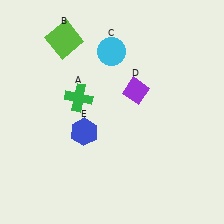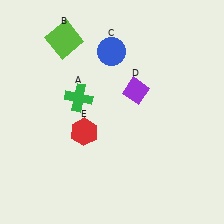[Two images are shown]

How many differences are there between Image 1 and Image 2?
There are 2 differences between the two images.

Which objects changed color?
C changed from cyan to blue. E changed from blue to red.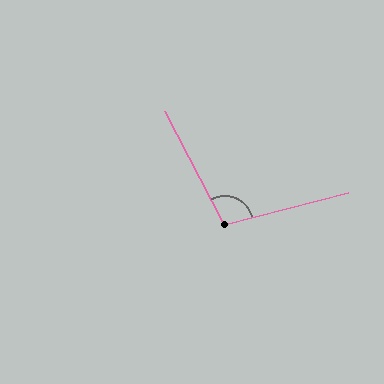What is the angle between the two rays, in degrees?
Approximately 103 degrees.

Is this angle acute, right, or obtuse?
It is obtuse.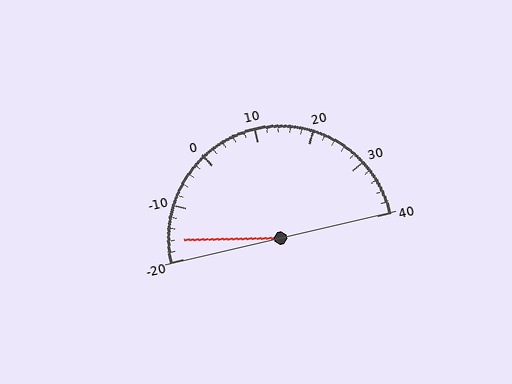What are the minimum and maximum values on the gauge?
The gauge ranges from -20 to 40.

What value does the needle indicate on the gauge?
The needle indicates approximately -16.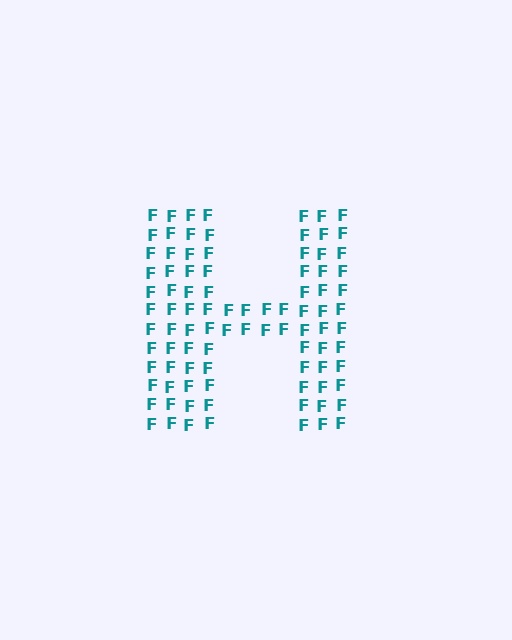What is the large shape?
The large shape is the letter H.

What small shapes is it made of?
It is made of small letter F's.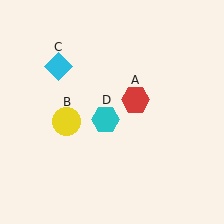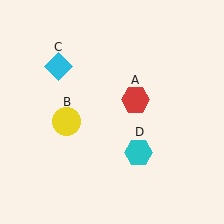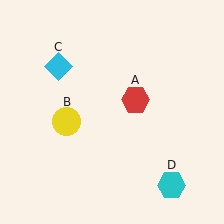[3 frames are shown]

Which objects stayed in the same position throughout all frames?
Red hexagon (object A) and yellow circle (object B) and cyan diamond (object C) remained stationary.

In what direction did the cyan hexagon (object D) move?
The cyan hexagon (object D) moved down and to the right.